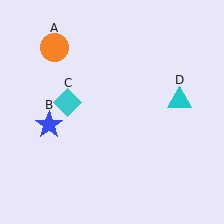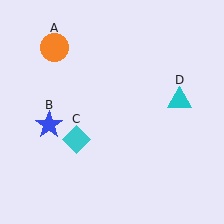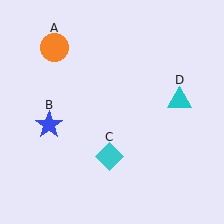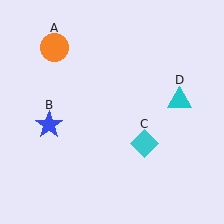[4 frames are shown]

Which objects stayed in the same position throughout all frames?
Orange circle (object A) and blue star (object B) and cyan triangle (object D) remained stationary.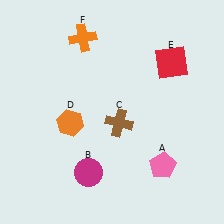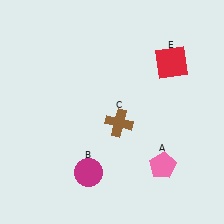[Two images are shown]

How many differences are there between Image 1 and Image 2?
There are 2 differences between the two images.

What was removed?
The orange cross (F), the orange hexagon (D) were removed in Image 2.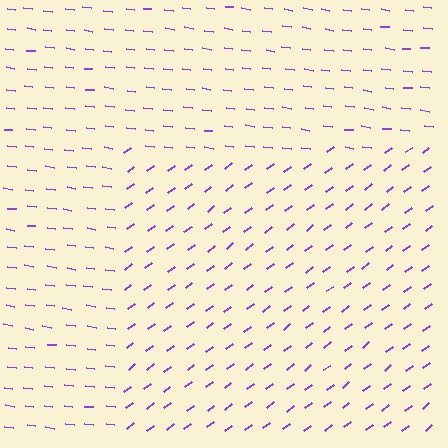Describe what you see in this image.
The image is filled with small purple line segments. A rectangle region in the image has lines oriented differently from the surrounding lines, creating a visible texture boundary.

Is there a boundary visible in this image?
Yes, there is a texture boundary formed by a change in line orientation.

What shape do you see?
I see a rectangle.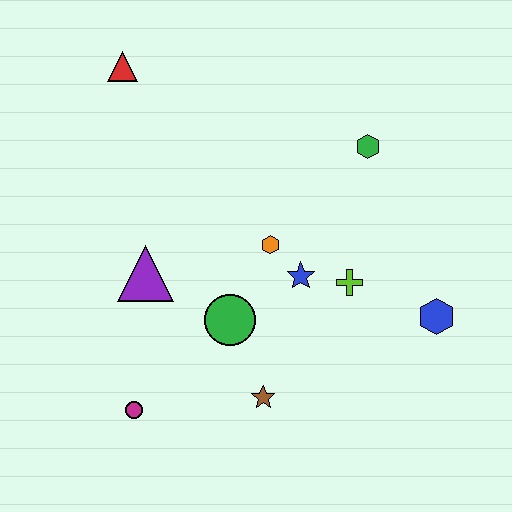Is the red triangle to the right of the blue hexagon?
No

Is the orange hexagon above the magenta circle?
Yes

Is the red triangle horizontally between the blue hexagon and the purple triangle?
No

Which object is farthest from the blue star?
The red triangle is farthest from the blue star.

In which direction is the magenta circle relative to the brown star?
The magenta circle is to the left of the brown star.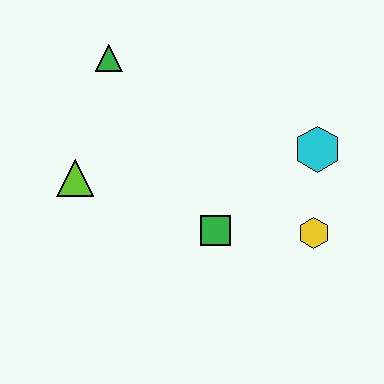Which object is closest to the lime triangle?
The green triangle is closest to the lime triangle.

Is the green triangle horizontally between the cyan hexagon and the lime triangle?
Yes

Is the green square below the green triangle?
Yes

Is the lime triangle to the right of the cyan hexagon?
No